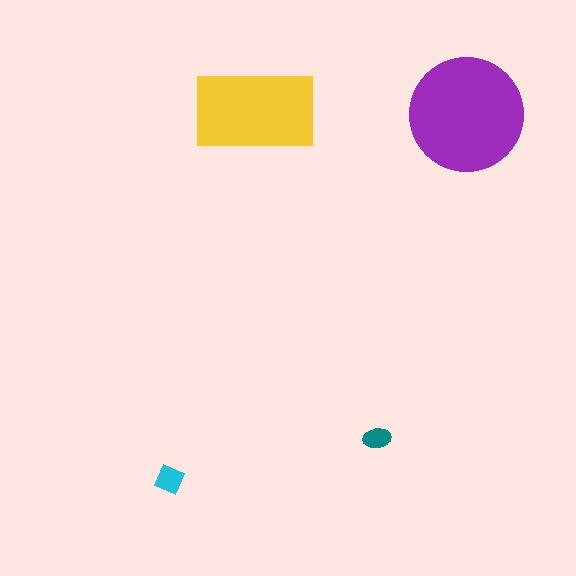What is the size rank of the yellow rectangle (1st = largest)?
2nd.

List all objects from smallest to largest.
The teal ellipse, the cyan diamond, the yellow rectangle, the purple circle.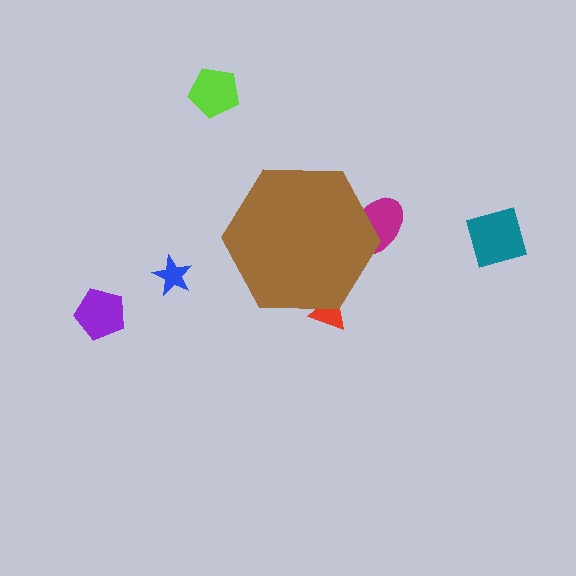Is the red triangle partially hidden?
Yes, the red triangle is partially hidden behind the brown hexagon.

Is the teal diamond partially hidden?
No, the teal diamond is fully visible.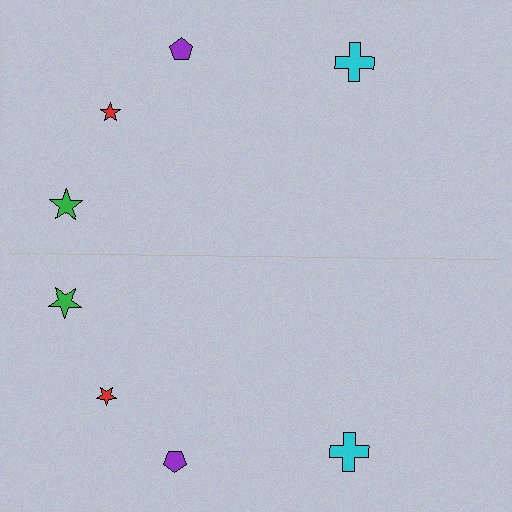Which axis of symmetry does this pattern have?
The pattern has a horizontal axis of symmetry running through the center of the image.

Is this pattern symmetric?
Yes, this pattern has bilateral (reflection) symmetry.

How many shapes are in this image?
There are 8 shapes in this image.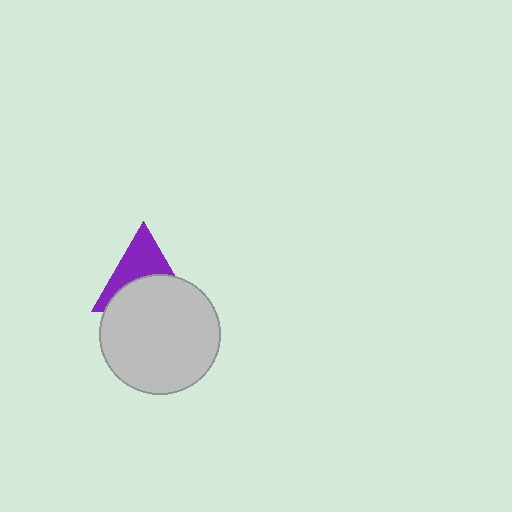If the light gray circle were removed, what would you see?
You would see the complete purple triangle.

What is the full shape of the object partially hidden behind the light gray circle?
The partially hidden object is a purple triangle.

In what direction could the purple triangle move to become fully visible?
The purple triangle could move up. That would shift it out from behind the light gray circle entirely.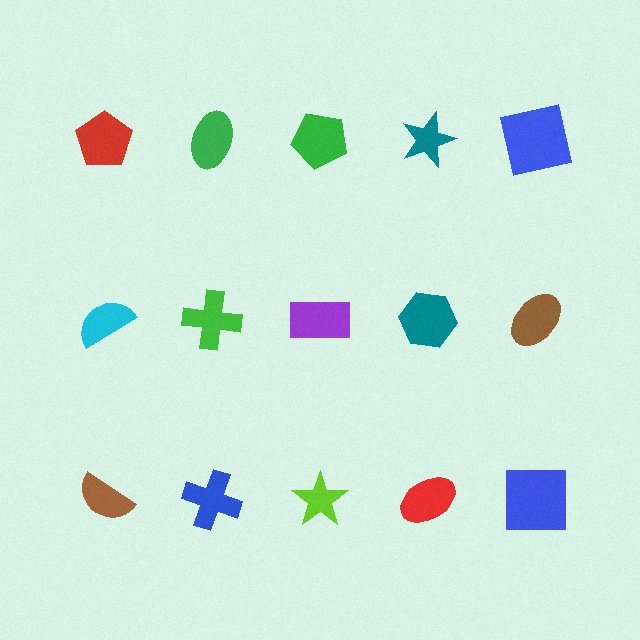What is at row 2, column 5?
A brown ellipse.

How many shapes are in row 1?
5 shapes.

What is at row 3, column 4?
A red ellipse.